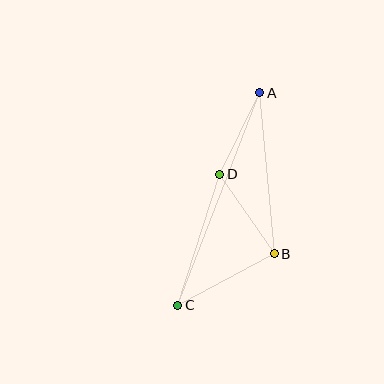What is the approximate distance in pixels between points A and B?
The distance between A and B is approximately 162 pixels.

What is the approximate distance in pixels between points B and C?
The distance between B and C is approximately 109 pixels.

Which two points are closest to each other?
Points A and D are closest to each other.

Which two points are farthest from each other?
Points A and C are farthest from each other.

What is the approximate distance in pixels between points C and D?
The distance between C and D is approximately 137 pixels.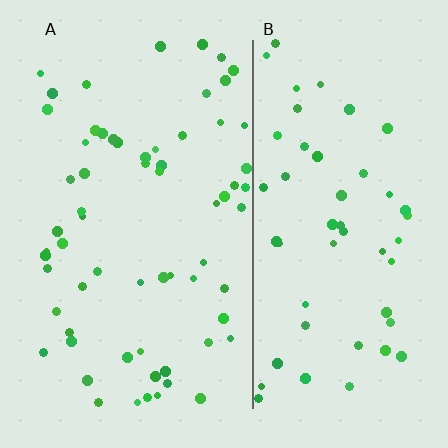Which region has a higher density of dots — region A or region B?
A (the left).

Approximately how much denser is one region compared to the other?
Approximately 1.2× — region A over region B.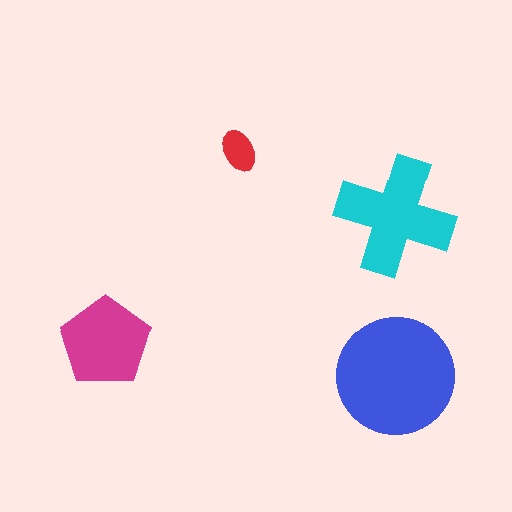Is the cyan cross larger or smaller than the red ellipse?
Larger.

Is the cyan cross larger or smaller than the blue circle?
Smaller.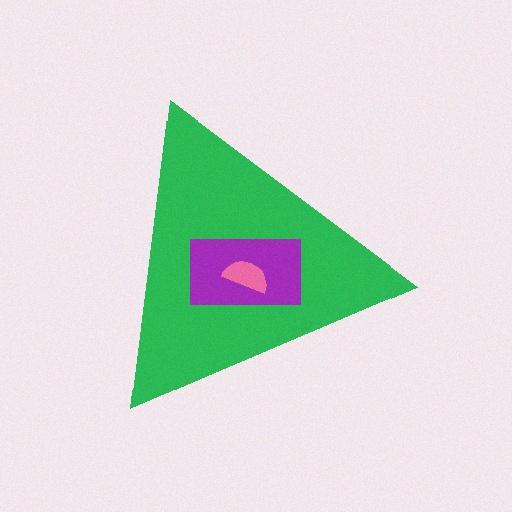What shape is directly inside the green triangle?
The purple rectangle.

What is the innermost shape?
The pink semicircle.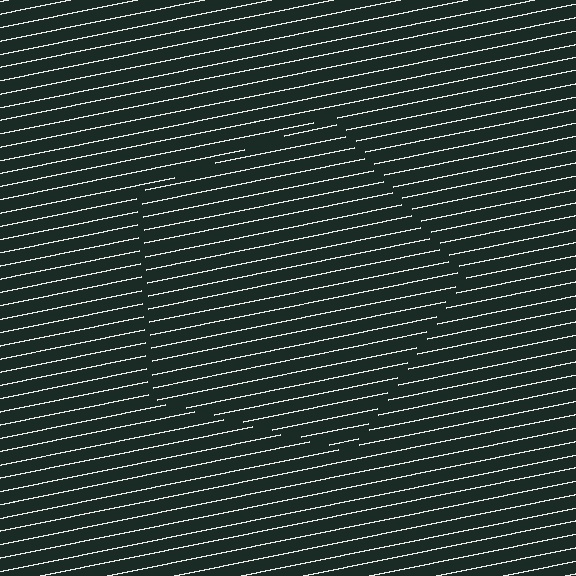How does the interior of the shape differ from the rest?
The interior of the shape contains the same grating, shifted by half a period — the contour is defined by the phase discontinuity where line-ends from the inner and outer gratings abut.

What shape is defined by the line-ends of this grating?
An illusory pentagon. The interior of the shape contains the same grating, shifted by half a period — the contour is defined by the phase discontinuity where line-ends from the inner and outer gratings abut.